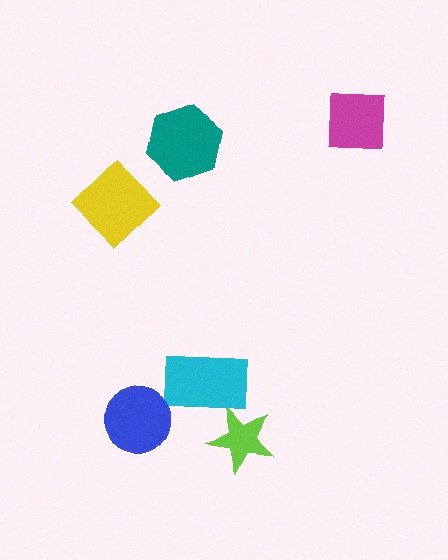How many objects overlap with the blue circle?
0 objects overlap with the blue circle.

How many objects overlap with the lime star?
1 object overlaps with the lime star.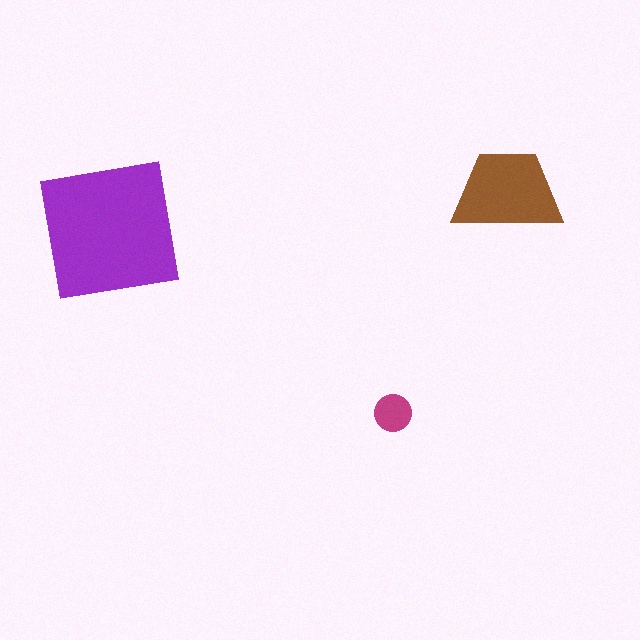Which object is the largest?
The purple square.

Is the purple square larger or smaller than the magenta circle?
Larger.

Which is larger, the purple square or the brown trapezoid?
The purple square.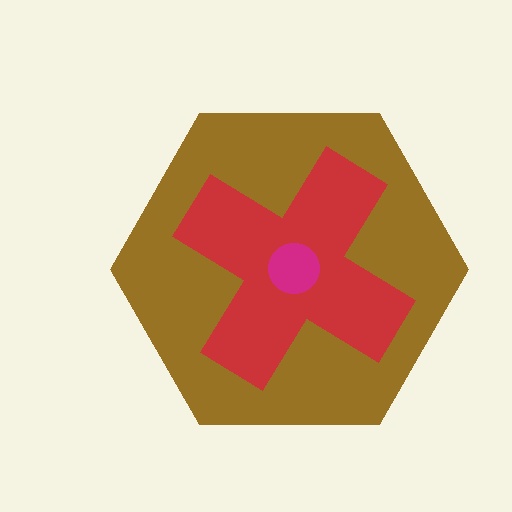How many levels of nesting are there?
3.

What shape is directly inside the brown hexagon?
The red cross.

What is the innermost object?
The magenta circle.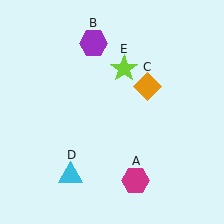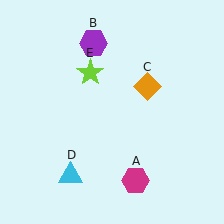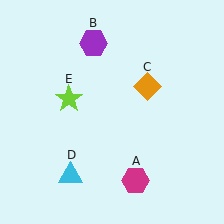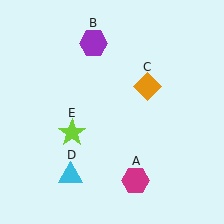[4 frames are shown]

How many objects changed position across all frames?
1 object changed position: lime star (object E).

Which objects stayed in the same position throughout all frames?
Magenta hexagon (object A) and purple hexagon (object B) and orange diamond (object C) and cyan triangle (object D) remained stationary.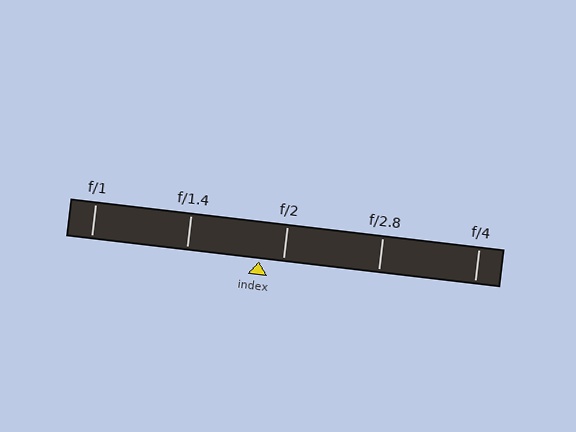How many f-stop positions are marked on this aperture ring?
There are 5 f-stop positions marked.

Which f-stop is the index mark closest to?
The index mark is closest to f/2.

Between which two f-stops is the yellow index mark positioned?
The index mark is between f/1.4 and f/2.